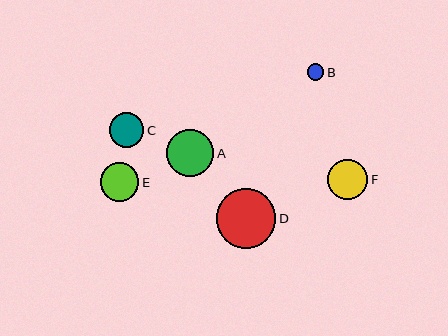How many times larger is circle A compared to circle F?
Circle A is approximately 1.2 times the size of circle F.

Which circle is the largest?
Circle D is the largest with a size of approximately 60 pixels.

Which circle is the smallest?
Circle B is the smallest with a size of approximately 17 pixels.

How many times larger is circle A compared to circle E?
Circle A is approximately 1.2 times the size of circle E.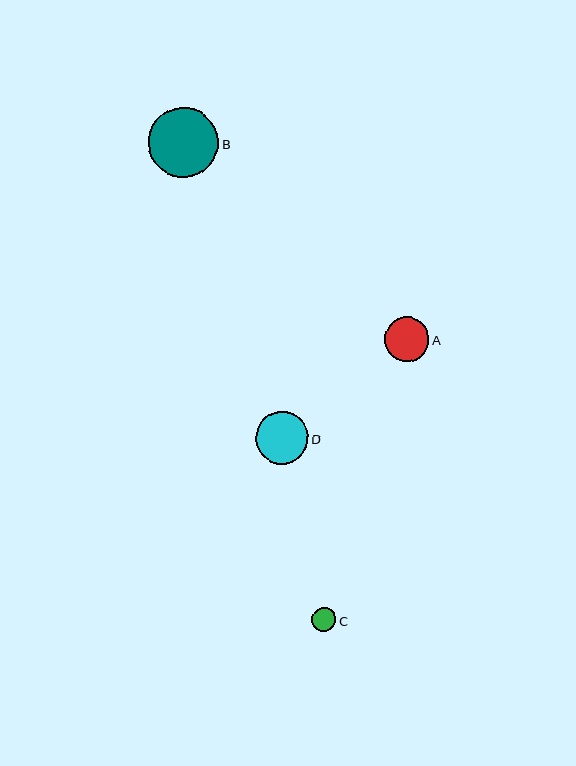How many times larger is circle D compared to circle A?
Circle D is approximately 1.2 times the size of circle A.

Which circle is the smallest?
Circle C is the smallest with a size of approximately 25 pixels.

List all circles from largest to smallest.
From largest to smallest: B, D, A, C.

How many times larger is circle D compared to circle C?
Circle D is approximately 2.1 times the size of circle C.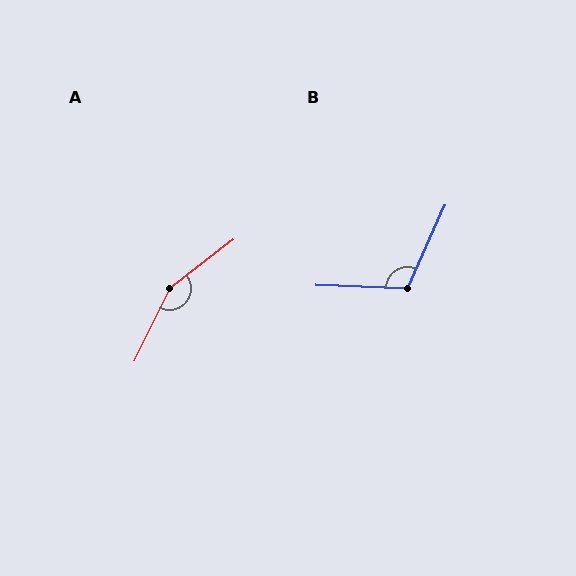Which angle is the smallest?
B, at approximately 112 degrees.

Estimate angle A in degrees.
Approximately 154 degrees.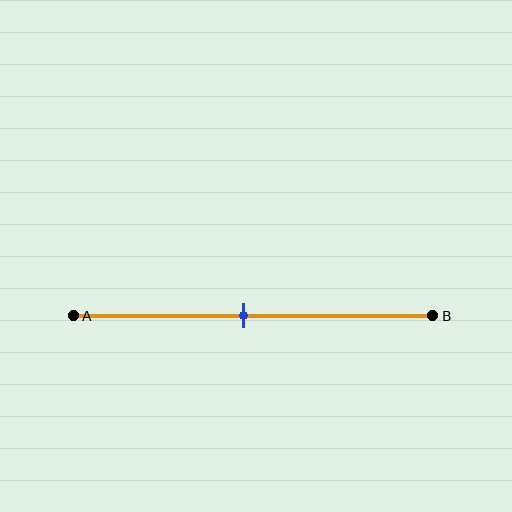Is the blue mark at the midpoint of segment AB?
Yes, the mark is approximately at the midpoint.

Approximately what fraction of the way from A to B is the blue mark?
The blue mark is approximately 45% of the way from A to B.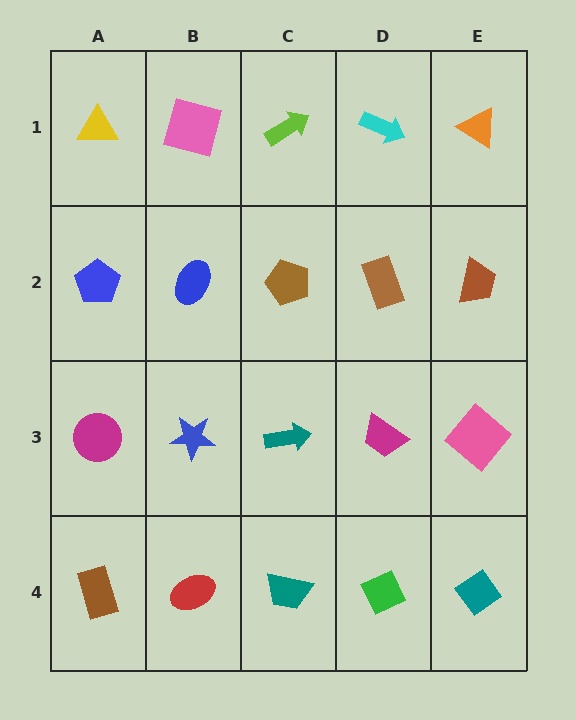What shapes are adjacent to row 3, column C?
A brown pentagon (row 2, column C), a teal trapezoid (row 4, column C), a blue star (row 3, column B), a magenta trapezoid (row 3, column D).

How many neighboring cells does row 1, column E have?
2.